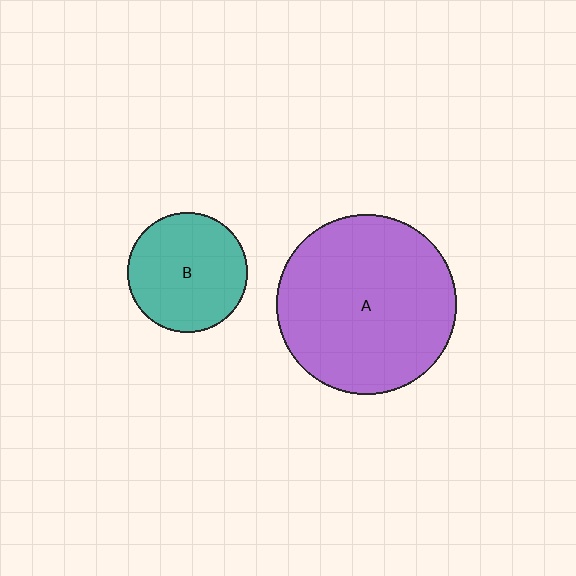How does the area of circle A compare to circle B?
Approximately 2.2 times.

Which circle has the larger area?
Circle A (purple).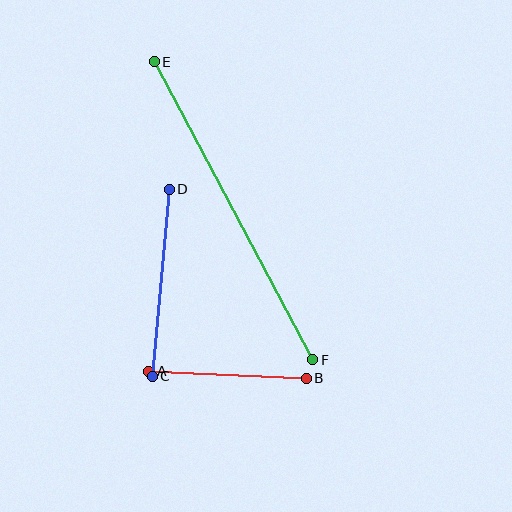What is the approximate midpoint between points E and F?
The midpoint is at approximately (234, 211) pixels.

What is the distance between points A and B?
The distance is approximately 158 pixels.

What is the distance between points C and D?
The distance is approximately 187 pixels.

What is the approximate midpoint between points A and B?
The midpoint is at approximately (228, 375) pixels.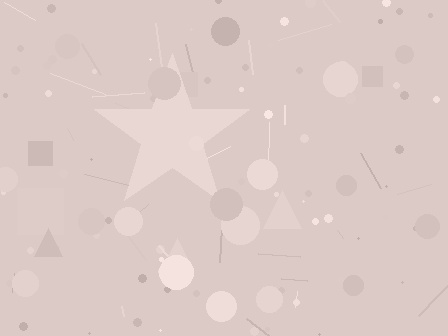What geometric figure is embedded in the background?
A star is embedded in the background.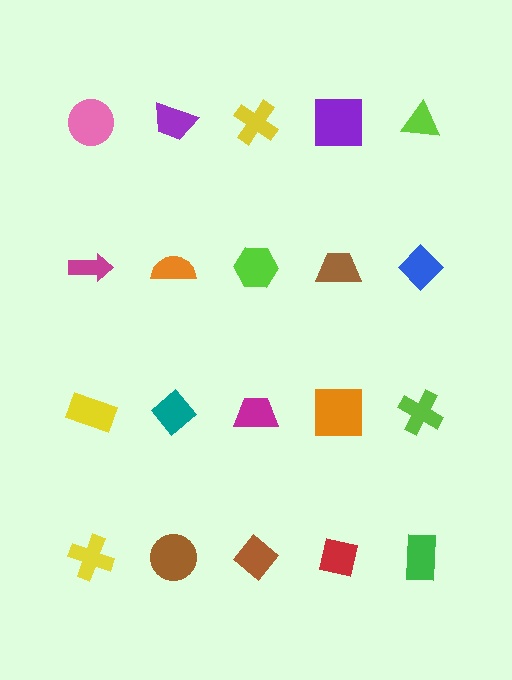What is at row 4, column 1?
A yellow cross.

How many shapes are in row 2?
5 shapes.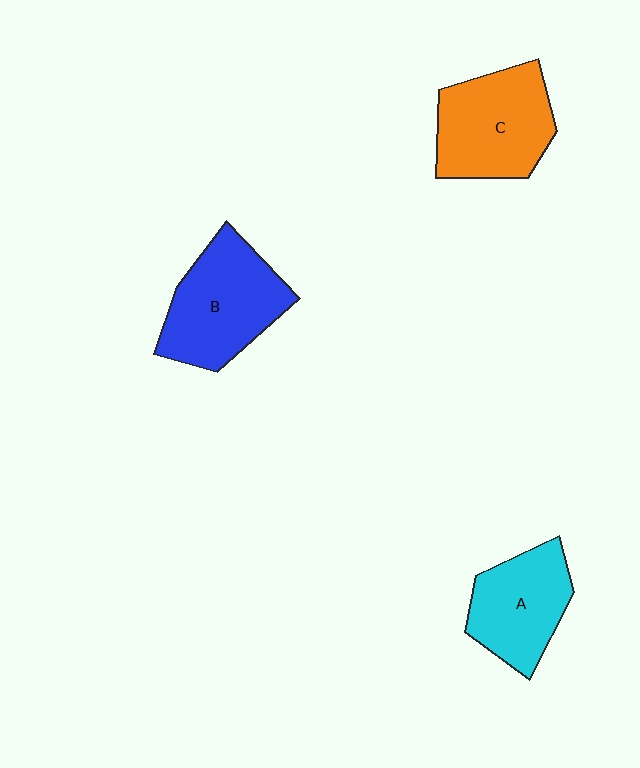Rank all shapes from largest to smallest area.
From largest to smallest: B (blue), C (orange), A (cyan).